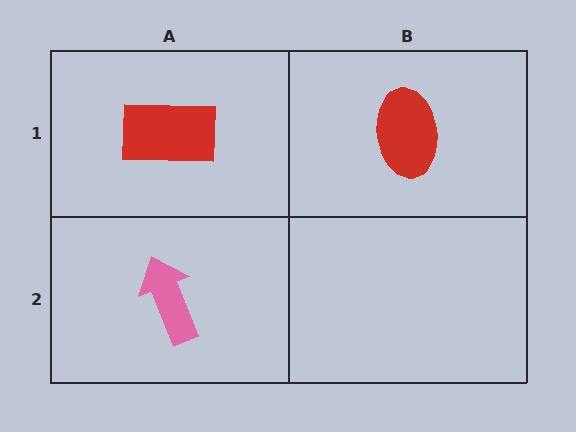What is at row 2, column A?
A pink arrow.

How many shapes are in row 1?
2 shapes.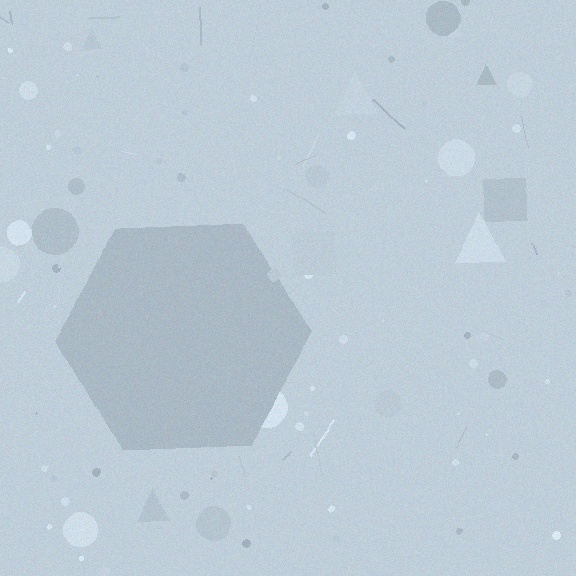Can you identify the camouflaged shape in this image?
The camouflaged shape is a hexagon.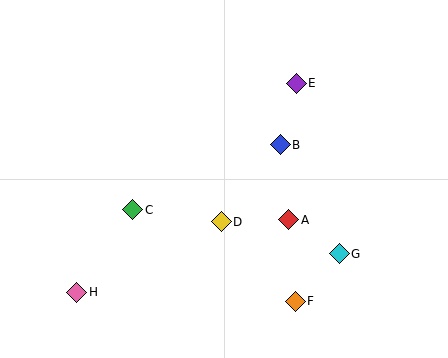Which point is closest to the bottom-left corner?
Point H is closest to the bottom-left corner.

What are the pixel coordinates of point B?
Point B is at (280, 145).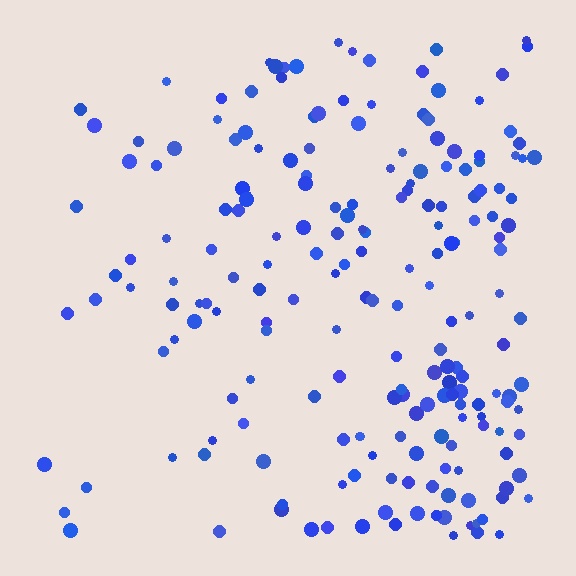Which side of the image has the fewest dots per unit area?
The left.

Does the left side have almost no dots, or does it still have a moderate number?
Still a moderate number, just noticeably fewer than the right.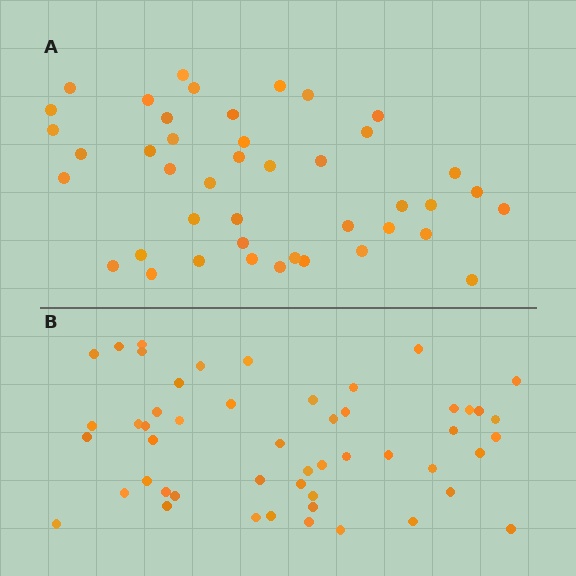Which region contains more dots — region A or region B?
Region B (the bottom region) has more dots.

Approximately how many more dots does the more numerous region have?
Region B has roughly 8 or so more dots than region A.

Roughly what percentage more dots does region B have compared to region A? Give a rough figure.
About 20% more.